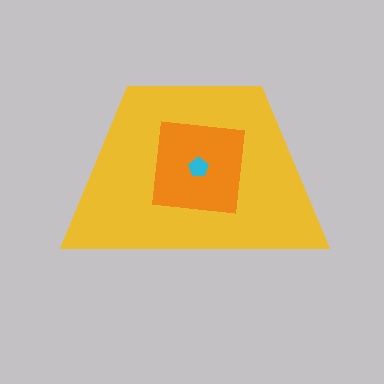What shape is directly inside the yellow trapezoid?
The orange square.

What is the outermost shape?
The yellow trapezoid.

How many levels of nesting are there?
3.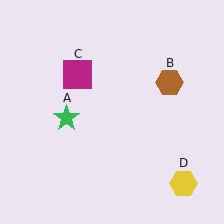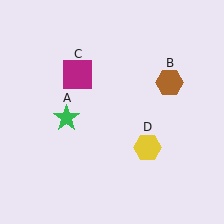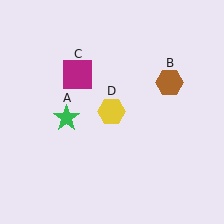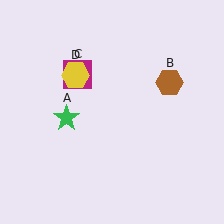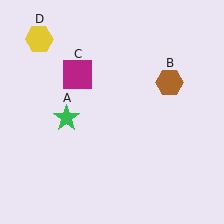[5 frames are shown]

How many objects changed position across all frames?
1 object changed position: yellow hexagon (object D).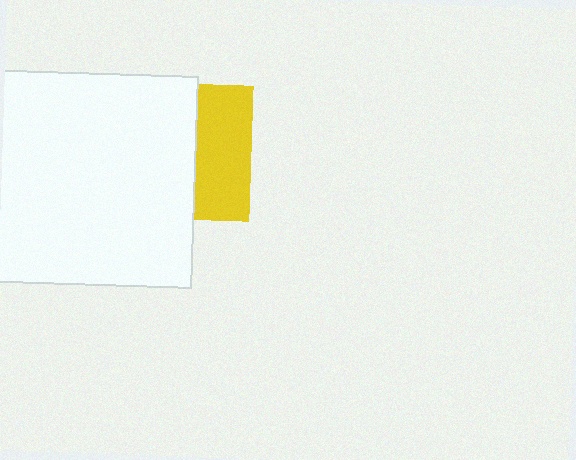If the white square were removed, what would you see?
You would see the complete yellow square.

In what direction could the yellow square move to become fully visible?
The yellow square could move right. That would shift it out from behind the white square entirely.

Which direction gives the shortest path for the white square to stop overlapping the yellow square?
Moving left gives the shortest separation.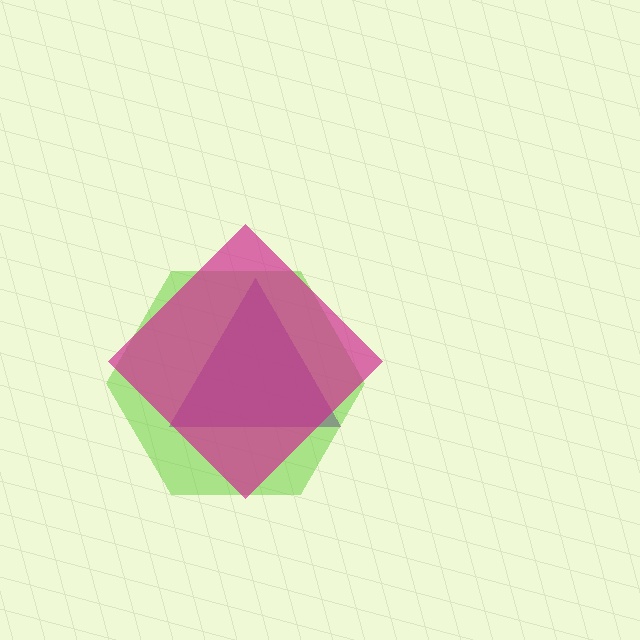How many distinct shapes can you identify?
There are 3 distinct shapes: a purple triangle, a lime hexagon, a magenta diamond.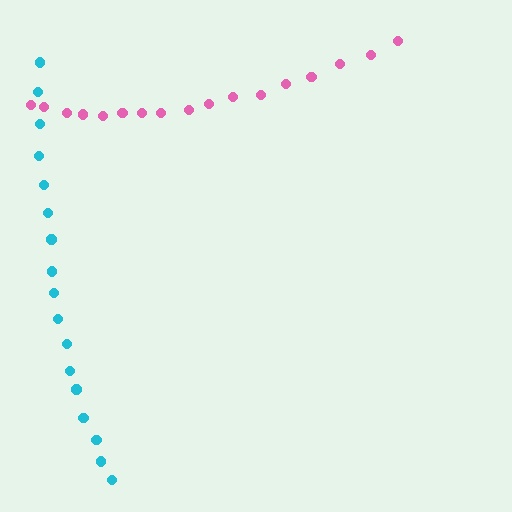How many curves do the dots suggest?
There are 2 distinct paths.